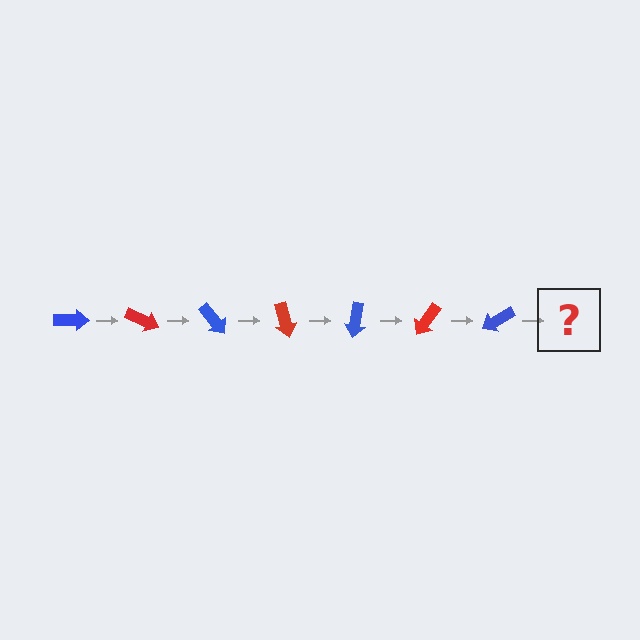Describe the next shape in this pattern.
It should be a red arrow, rotated 175 degrees from the start.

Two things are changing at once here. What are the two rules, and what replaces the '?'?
The two rules are that it rotates 25 degrees each step and the color cycles through blue and red. The '?' should be a red arrow, rotated 175 degrees from the start.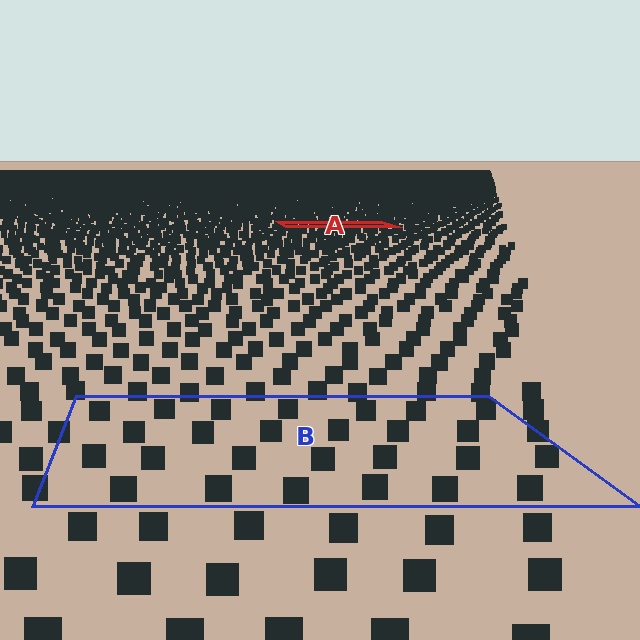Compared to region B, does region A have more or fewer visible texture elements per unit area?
Region A has more texture elements per unit area — they are packed more densely because it is farther away.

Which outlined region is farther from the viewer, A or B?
Region A is farther from the viewer — the texture elements inside it appear smaller and more densely packed.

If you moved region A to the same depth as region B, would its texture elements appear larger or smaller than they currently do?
They would appear larger. At a closer depth, the same texture elements are projected at a bigger on-screen size.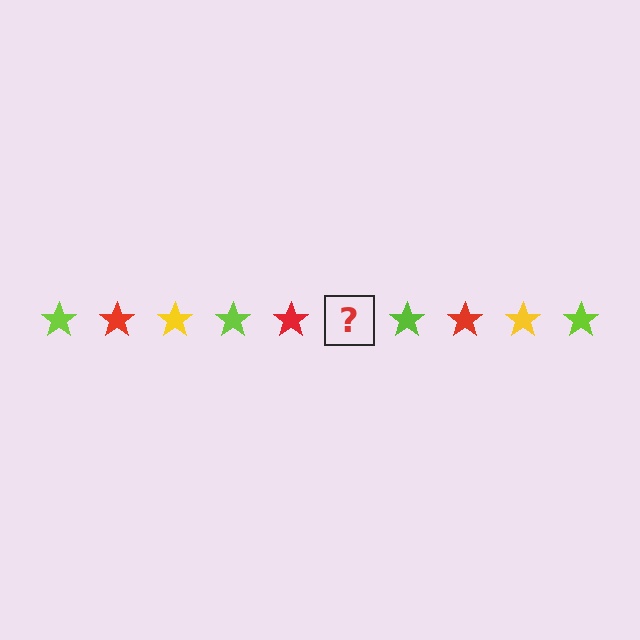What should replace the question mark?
The question mark should be replaced with a yellow star.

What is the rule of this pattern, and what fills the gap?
The rule is that the pattern cycles through lime, red, yellow stars. The gap should be filled with a yellow star.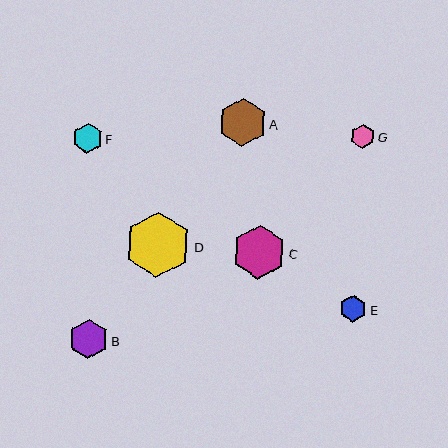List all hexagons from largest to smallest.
From largest to smallest: D, C, A, B, F, E, G.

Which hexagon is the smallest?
Hexagon G is the smallest with a size of approximately 25 pixels.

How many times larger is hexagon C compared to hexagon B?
Hexagon C is approximately 1.4 times the size of hexagon B.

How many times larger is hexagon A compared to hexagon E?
Hexagon A is approximately 1.8 times the size of hexagon E.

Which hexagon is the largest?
Hexagon D is the largest with a size of approximately 65 pixels.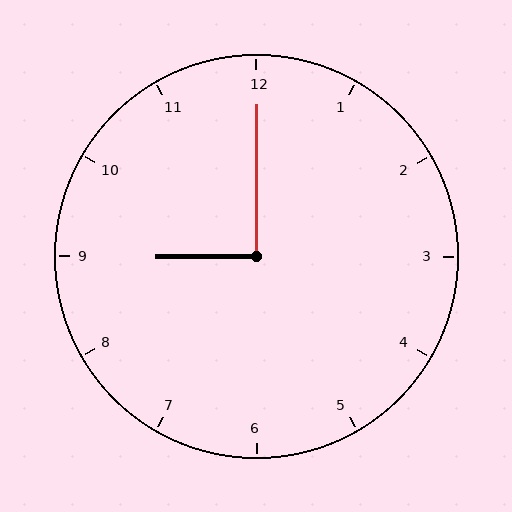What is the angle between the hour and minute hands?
Approximately 90 degrees.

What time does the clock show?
9:00.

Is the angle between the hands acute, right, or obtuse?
It is right.